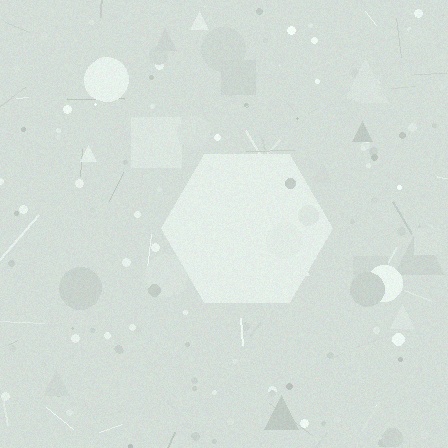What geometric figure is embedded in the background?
A hexagon is embedded in the background.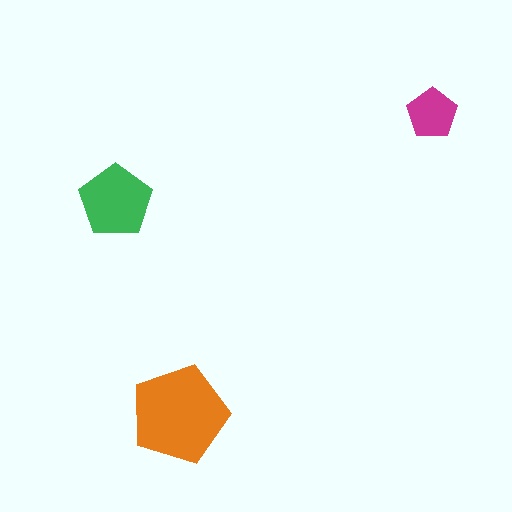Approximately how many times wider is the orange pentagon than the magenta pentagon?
About 2 times wider.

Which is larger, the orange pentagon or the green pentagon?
The orange one.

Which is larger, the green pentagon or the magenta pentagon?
The green one.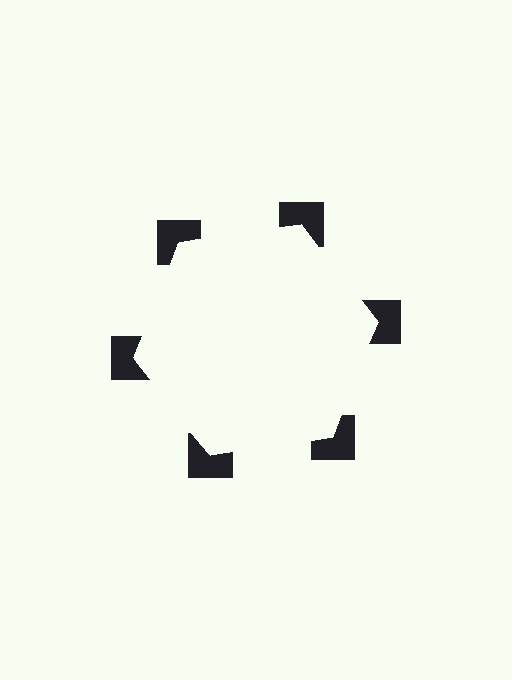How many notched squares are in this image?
There are 6 — one at each vertex of the illusory hexagon.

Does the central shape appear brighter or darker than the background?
It typically appears slightly brighter than the background, even though no actual brightness change is drawn.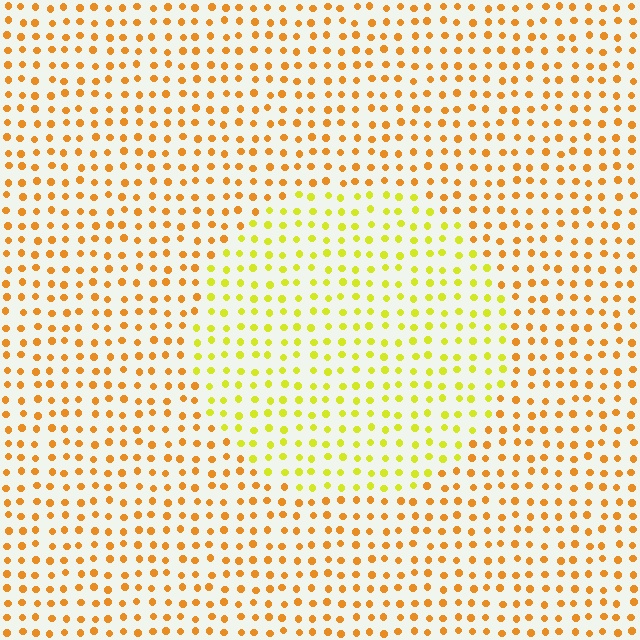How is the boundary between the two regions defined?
The boundary is defined purely by a slight shift in hue (about 35 degrees). Spacing, size, and orientation are identical on both sides.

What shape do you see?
I see a circle.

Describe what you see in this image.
The image is filled with small orange elements in a uniform arrangement. A circle-shaped region is visible where the elements are tinted to a slightly different hue, forming a subtle color boundary.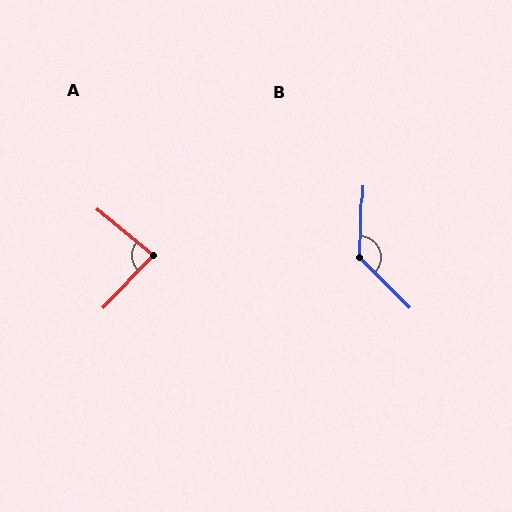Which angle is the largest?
B, at approximately 134 degrees.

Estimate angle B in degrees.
Approximately 134 degrees.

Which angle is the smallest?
A, at approximately 86 degrees.